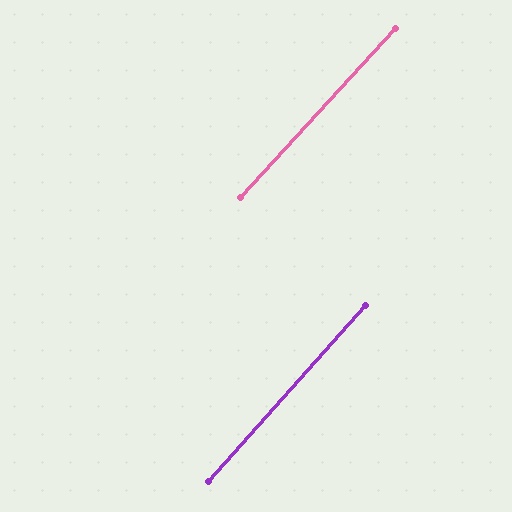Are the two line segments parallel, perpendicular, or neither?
Parallel — their directions differ by only 0.7°.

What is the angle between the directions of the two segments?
Approximately 1 degree.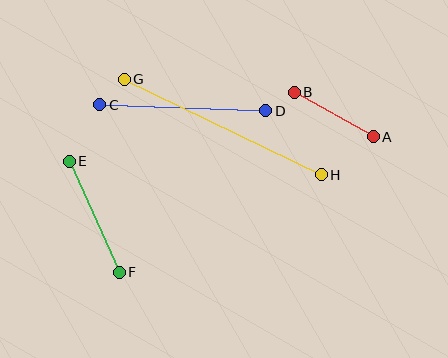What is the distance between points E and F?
The distance is approximately 122 pixels.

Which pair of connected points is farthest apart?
Points G and H are farthest apart.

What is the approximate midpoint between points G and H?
The midpoint is at approximately (223, 127) pixels.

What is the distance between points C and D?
The distance is approximately 166 pixels.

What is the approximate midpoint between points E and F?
The midpoint is at approximately (94, 217) pixels.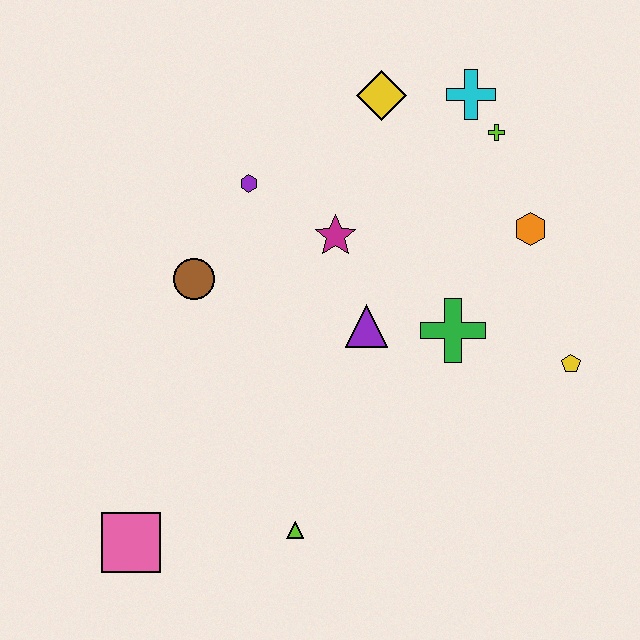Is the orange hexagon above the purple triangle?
Yes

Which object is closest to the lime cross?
The cyan cross is closest to the lime cross.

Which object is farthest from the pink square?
The cyan cross is farthest from the pink square.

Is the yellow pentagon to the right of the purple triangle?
Yes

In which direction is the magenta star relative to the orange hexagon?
The magenta star is to the left of the orange hexagon.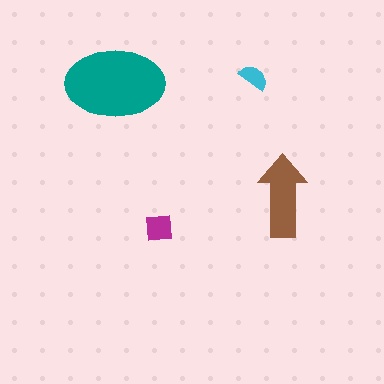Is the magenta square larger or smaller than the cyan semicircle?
Larger.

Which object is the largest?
The teal ellipse.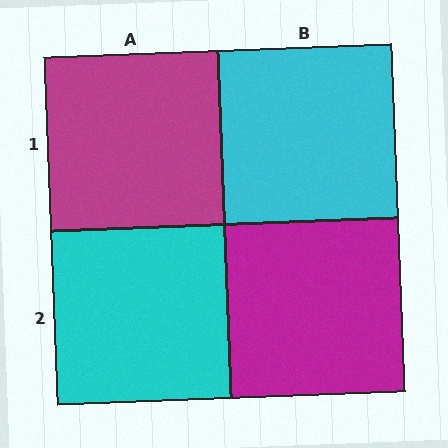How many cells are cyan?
2 cells are cyan.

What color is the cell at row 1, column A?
Magenta.